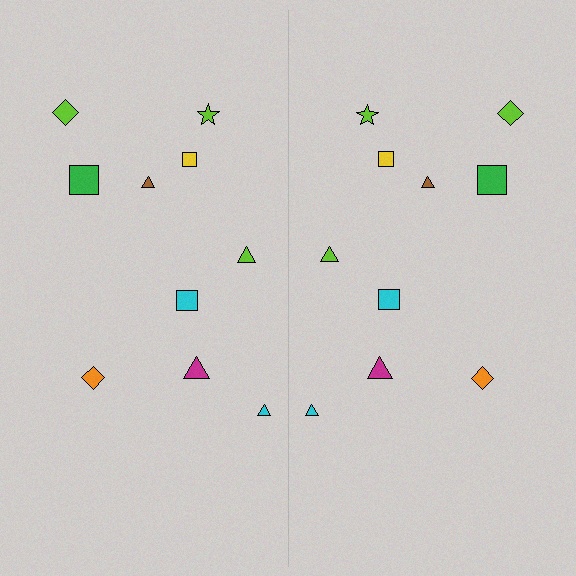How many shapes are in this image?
There are 20 shapes in this image.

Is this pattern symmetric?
Yes, this pattern has bilateral (reflection) symmetry.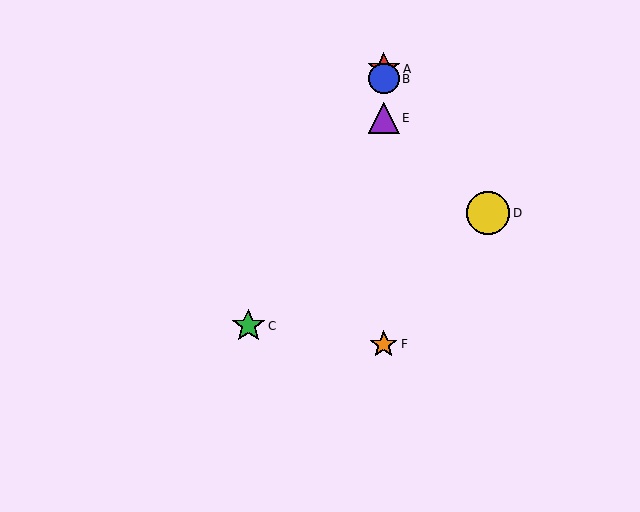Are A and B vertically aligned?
Yes, both are at x≈384.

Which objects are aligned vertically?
Objects A, B, E, F are aligned vertically.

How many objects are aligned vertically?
4 objects (A, B, E, F) are aligned vertically.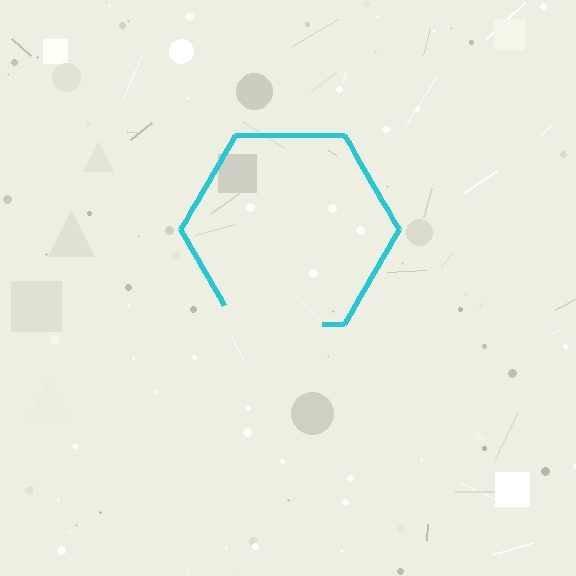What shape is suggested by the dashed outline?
The dashed outline suggests a hexagon.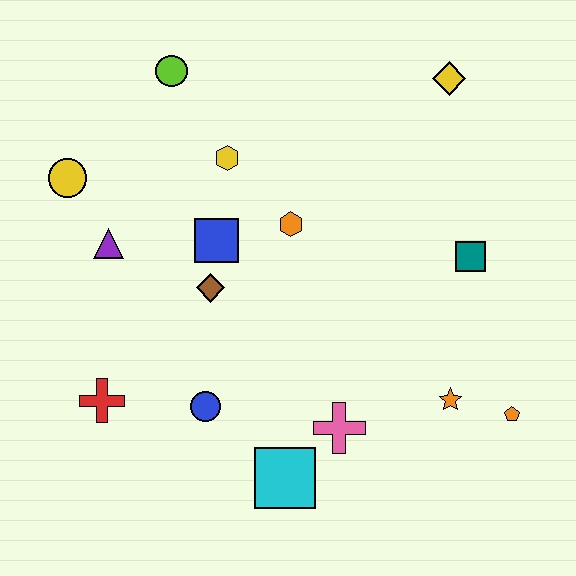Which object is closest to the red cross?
The blue circle is closest to the red cross.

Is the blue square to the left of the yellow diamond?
Yes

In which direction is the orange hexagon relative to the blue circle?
The orange hexagon is above the blue circle.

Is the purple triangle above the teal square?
Yes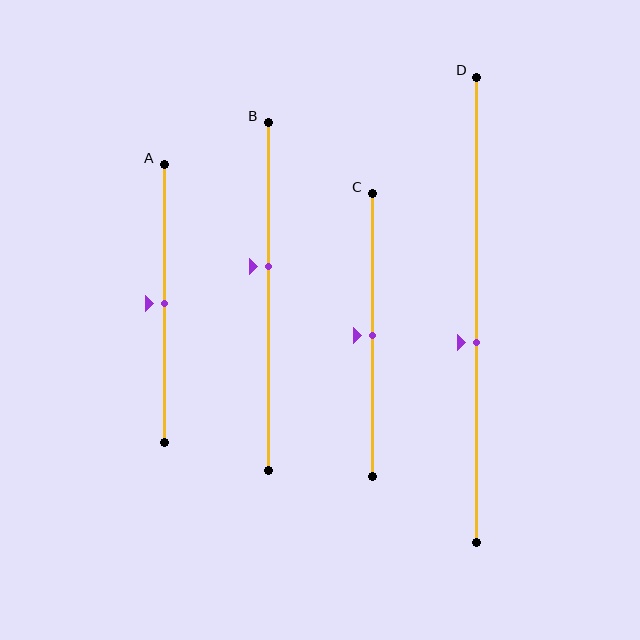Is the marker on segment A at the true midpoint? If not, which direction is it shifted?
Yes, the marker on segment A is at the true midpoint.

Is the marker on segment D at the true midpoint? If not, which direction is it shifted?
No, the marker on segment D is shifted downward by about 7% of the segment length.